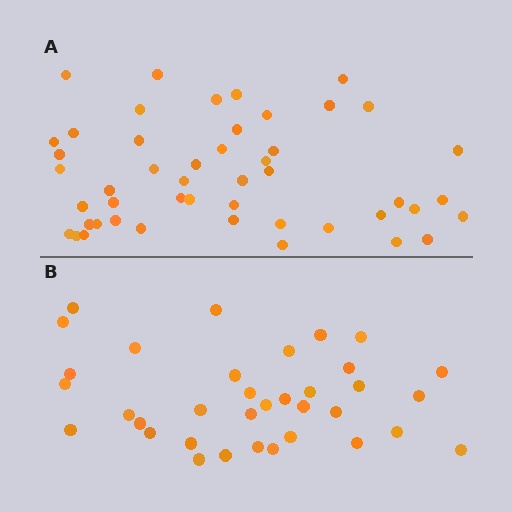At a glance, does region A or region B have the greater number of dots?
Region A (the top region) has more dots.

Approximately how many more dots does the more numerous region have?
Region A has approximately 15 more dots than region B.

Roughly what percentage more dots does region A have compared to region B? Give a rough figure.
About 35% more.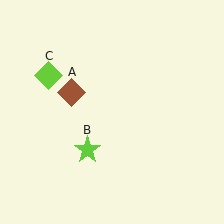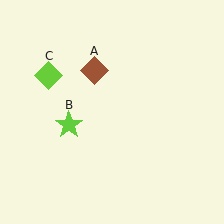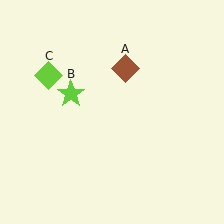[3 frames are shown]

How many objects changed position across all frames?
2 objects changed position: brown diamond (object A), lime star (object B).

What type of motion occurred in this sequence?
The brown diamond (object A), lime star (object B) rotated clockwise around the center of the scene.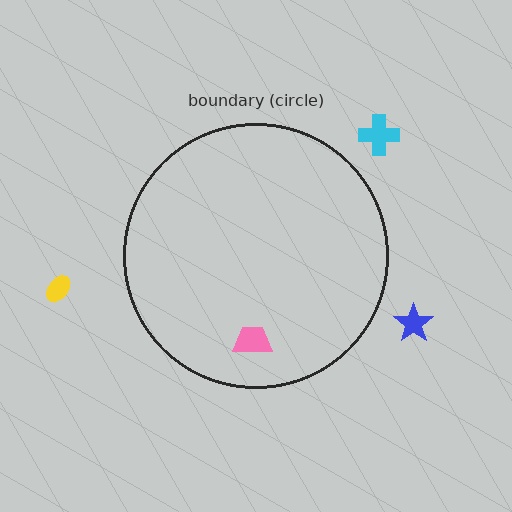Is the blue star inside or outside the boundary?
Outside.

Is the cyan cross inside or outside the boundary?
Outside.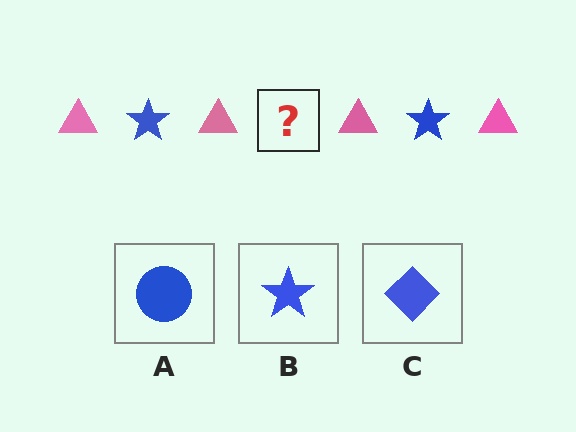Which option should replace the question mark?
Option B.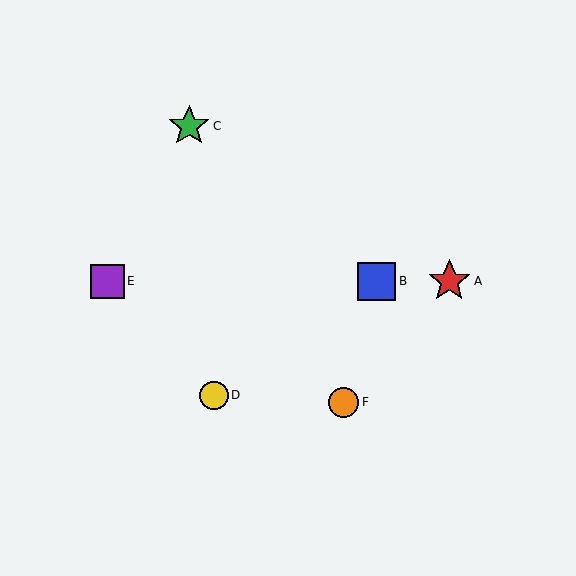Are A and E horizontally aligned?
Yes, both are at y≈281.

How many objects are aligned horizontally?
3 objects (A, B, E) are aligned horizontally.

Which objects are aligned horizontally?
Objects A, B, E are aligned horizontally.